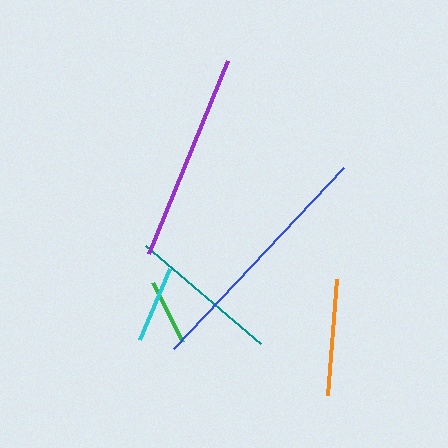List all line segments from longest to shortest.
From longest to shortest: blue, purple, teal, orange, cyan, green.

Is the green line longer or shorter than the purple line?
The purple line is longer than the green line.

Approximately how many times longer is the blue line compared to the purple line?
The blue line is approximately 1.2 times the length of the purple line.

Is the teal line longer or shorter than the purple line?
The purple line is longer than the teal line.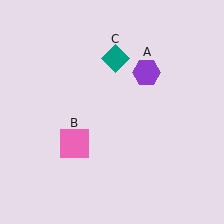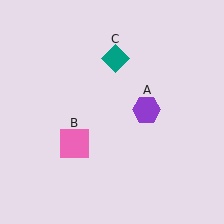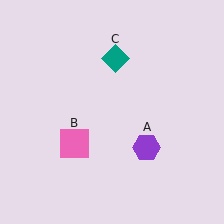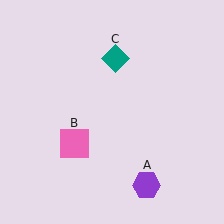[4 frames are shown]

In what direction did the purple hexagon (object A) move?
The purple hexagon (object A) moved down.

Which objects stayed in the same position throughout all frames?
Pink square (object B) and teal diamond (object C) remained stationary.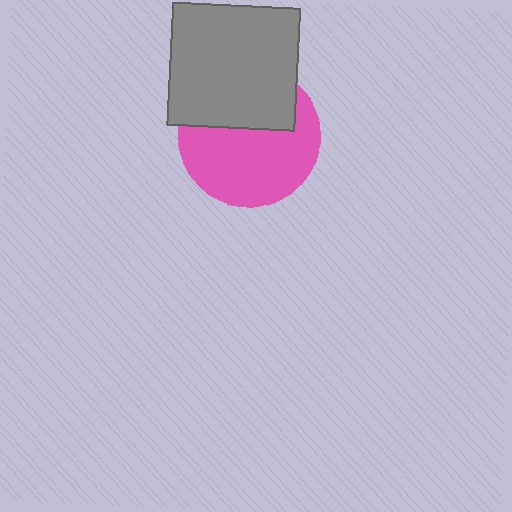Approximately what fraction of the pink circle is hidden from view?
Roughly 39% of the pink circle is hidden behind the gray rectangle.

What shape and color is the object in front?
The object in front is a gray rectangle.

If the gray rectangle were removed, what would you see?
You would see the complete pink circle.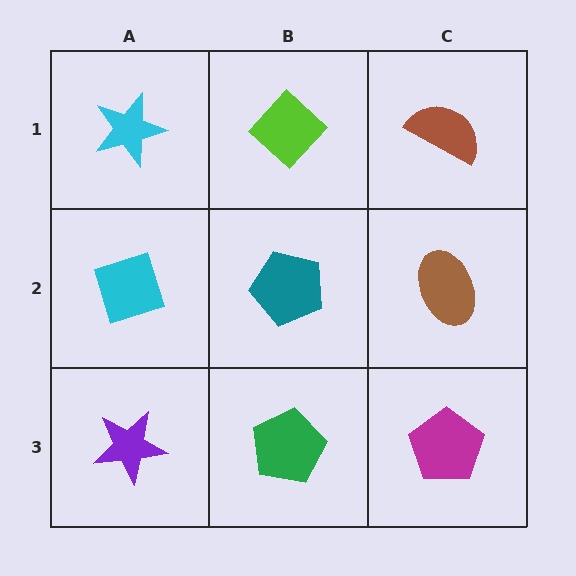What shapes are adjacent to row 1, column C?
A brown ellipse (row 2, column C), a lime diamond (row 1, column B).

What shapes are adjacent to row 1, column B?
A teal pentagon (row 2, column B), a cyan star (row 1, column A), a brown semicircle (row 1, column C).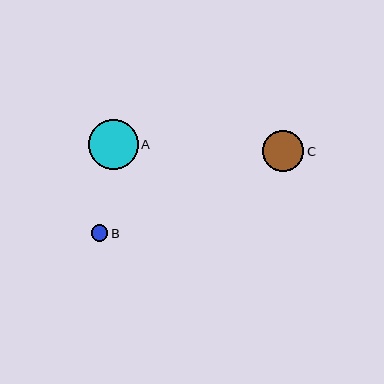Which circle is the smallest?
Circle B is the smallest with a size of approximately 16 pixels.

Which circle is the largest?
Circle A is the largest with a size of approximately 50 pixels.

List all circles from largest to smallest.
From largest to smallest: A, C, B.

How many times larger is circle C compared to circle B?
Circle C is approximately 2.5 times the size of circle B.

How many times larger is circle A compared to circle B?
Circle A is approximately 3.1 times the size of circle B.